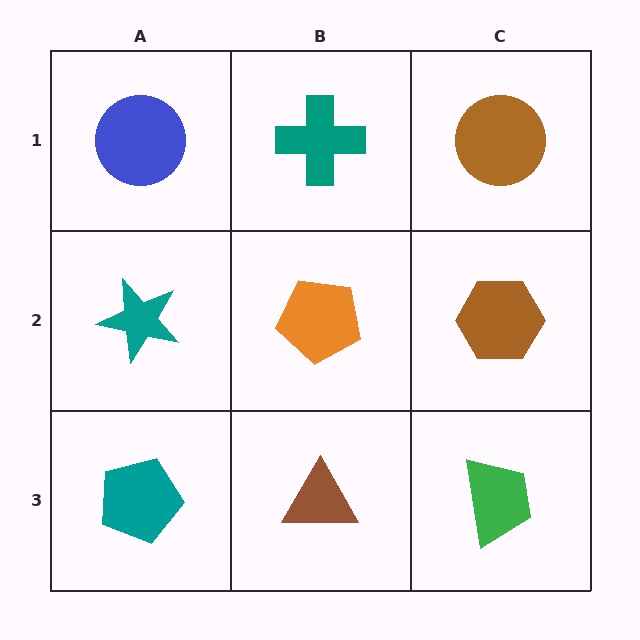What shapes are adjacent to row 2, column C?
A brown circle (row 1, column C), a green trapezoid (row 3, column C), an orange pentagon (row 2, column B).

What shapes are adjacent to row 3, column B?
An orange pentagon (row 2, column B), a teal pentagon (row 3, column A), a green trapezoid (row 3, column C).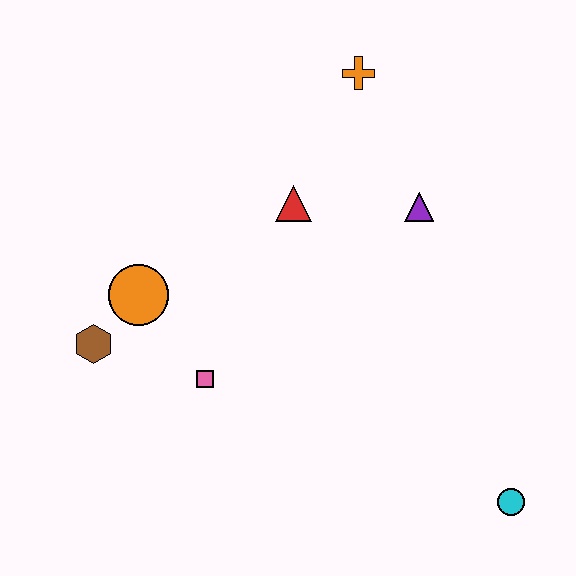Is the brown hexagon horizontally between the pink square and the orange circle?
No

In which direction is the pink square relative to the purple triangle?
The pink square is to the left of the purple triangle.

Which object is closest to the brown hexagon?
The orange circle is closest to the brown hexagon.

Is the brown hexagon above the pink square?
Yes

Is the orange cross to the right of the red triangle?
Yes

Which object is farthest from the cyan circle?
The orange cross is farthest from the cyan circle.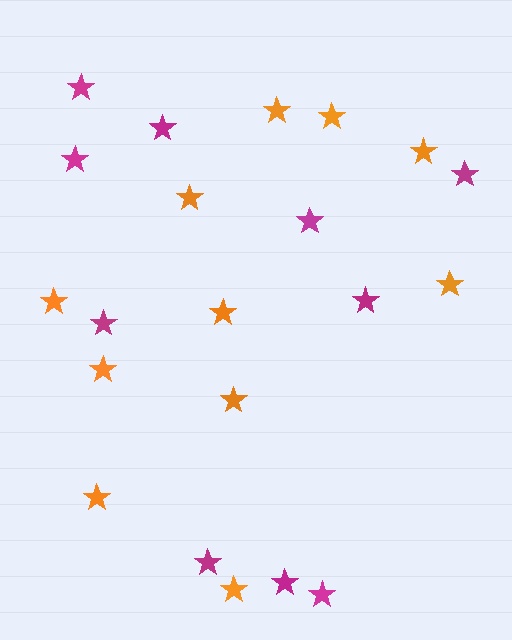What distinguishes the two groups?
There are 2 groups: one group of orange stars (11) and one group of magenta stars (10).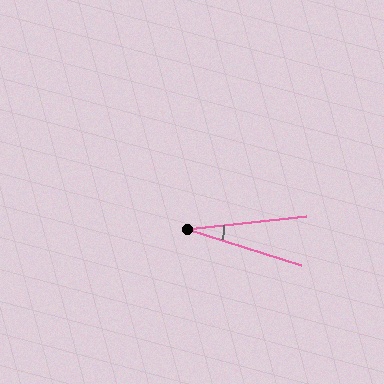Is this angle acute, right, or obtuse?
It is acute.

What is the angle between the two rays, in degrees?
Approximately 24 degrees.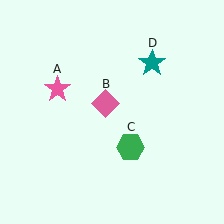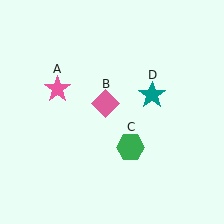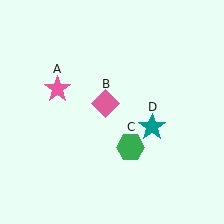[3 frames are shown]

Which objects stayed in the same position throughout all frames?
Pink star (object A) and pink diamond (object B) and green hexagon (object C) remained stationary.